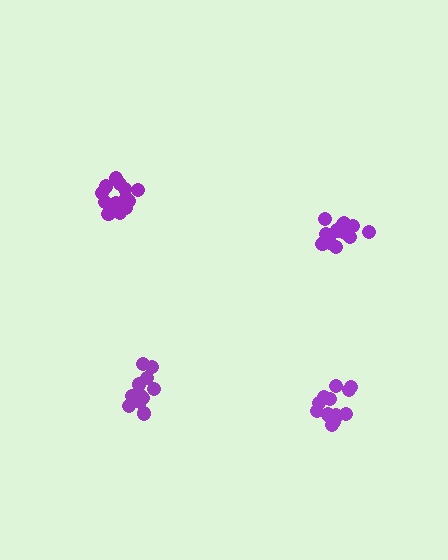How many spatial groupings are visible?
There are 4 spatial groupings.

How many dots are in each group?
Group 1: 16 dots, Group 2: 15 dots, Group 3: 12 dots, Group 4: 13 dots (56 total).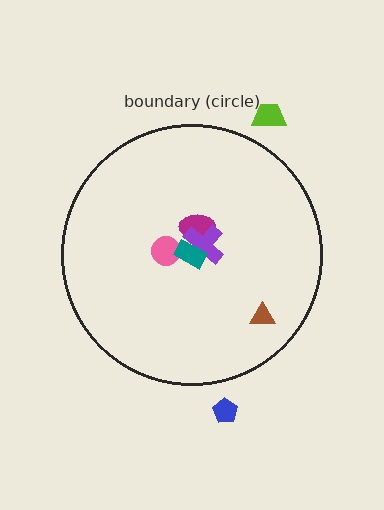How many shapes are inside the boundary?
5 inside, 2 outside.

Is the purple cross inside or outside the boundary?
Inside.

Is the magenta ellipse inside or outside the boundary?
Inside.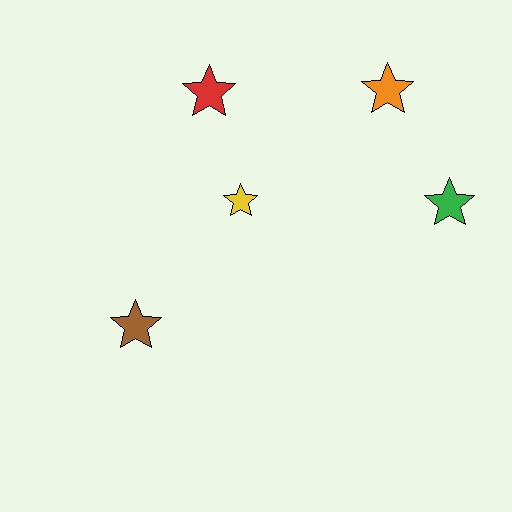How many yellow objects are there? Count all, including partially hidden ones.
There is 1 yellow object.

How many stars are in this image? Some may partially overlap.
There are 5 stars.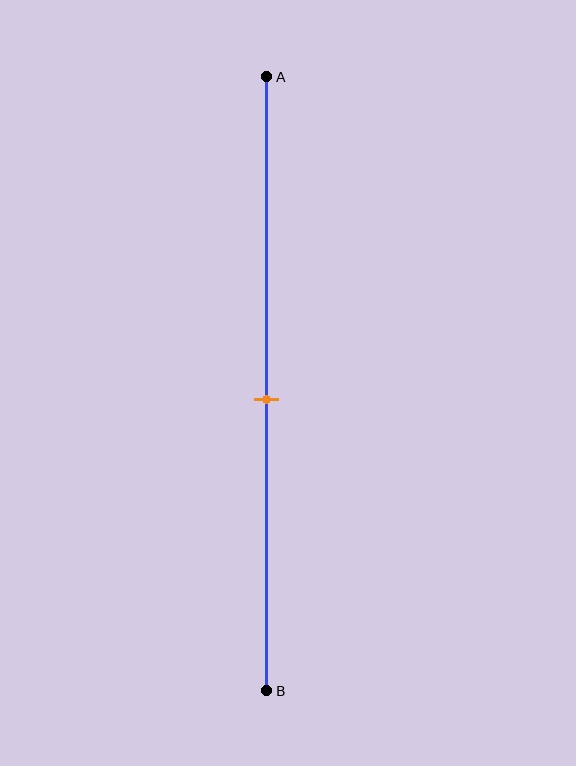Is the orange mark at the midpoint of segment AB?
Yes, the mark is approximately at the midpoint.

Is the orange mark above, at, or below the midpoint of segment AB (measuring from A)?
The orange mark is approximately at the midpoint of segment AB.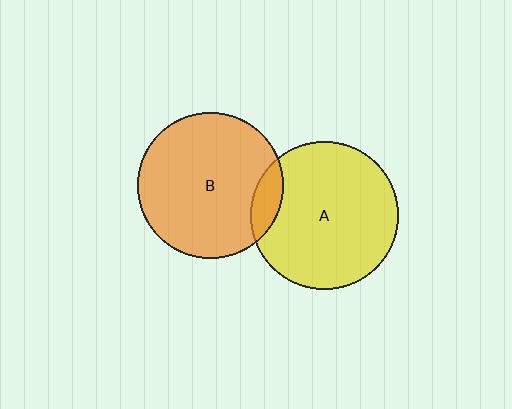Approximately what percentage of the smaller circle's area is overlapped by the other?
Approximately 10%.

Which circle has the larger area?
Circle A (yellow).